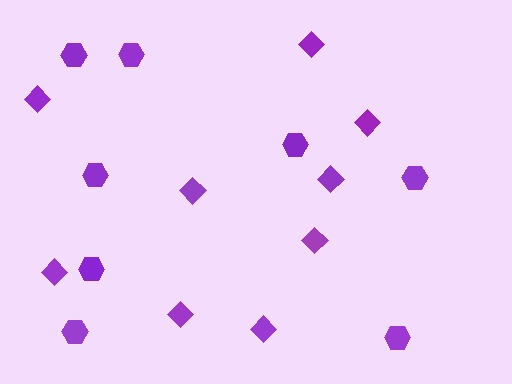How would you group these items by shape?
There are 2 groups: one group of diamonds (9) and one group of hexagons (8).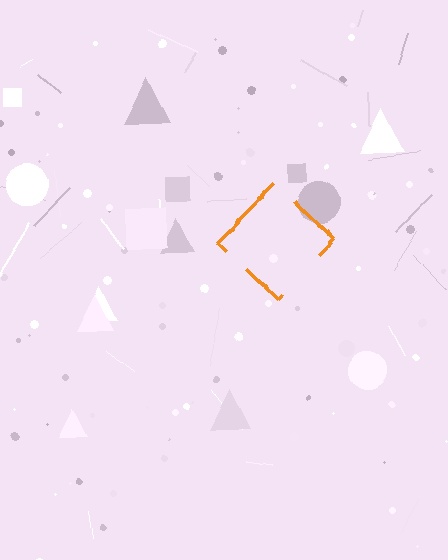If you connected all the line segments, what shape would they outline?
They would outline a diamond.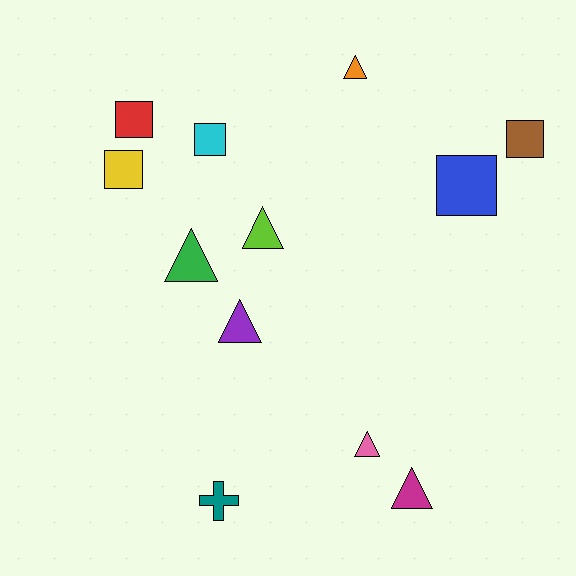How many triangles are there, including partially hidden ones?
There are 6 triangles.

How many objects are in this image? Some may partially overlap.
There are 12 objects.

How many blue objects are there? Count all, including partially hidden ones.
There is 1 blue object.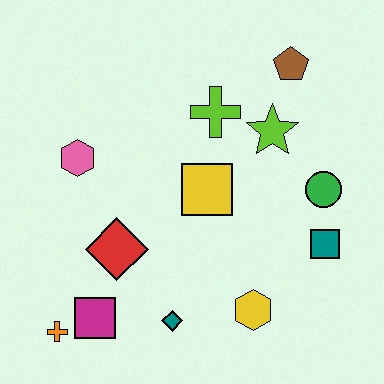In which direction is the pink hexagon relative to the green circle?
The pink hexagon is to the left of the green circle.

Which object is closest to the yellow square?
The lime cross is closest to the yellow square.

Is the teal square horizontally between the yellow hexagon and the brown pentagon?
No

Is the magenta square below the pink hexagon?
Yes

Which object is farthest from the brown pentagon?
The orange cross is farthest from the brown pentagon.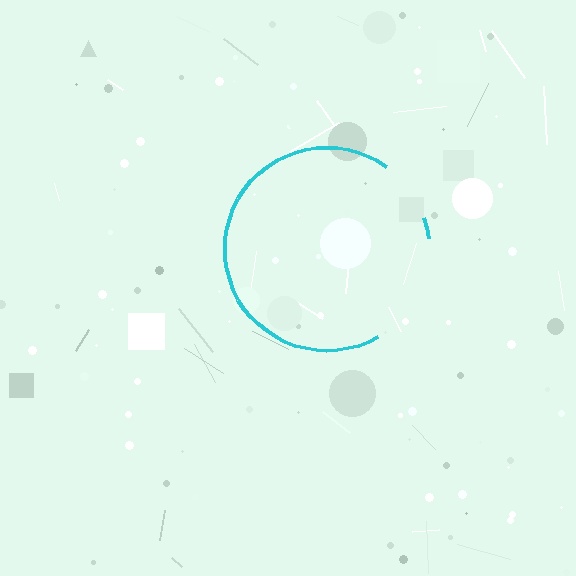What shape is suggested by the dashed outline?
The dashed outline suggests a circle.